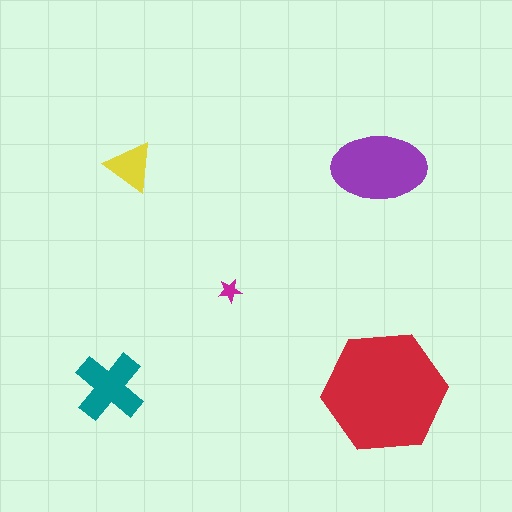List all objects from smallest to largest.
The magenta star, the yellow triangle, the teal cross, the purple ellipse, the red hexagon.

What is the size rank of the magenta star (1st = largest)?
5th.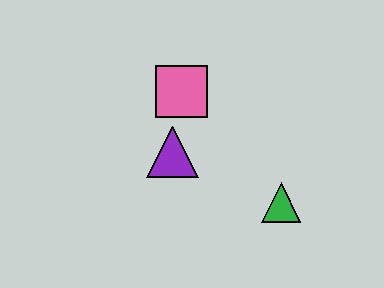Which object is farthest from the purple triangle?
The green triangle is farthest from the purple triangle.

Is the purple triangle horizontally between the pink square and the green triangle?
No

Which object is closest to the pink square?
The purple triangle is closest to the pink square.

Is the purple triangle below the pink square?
Yes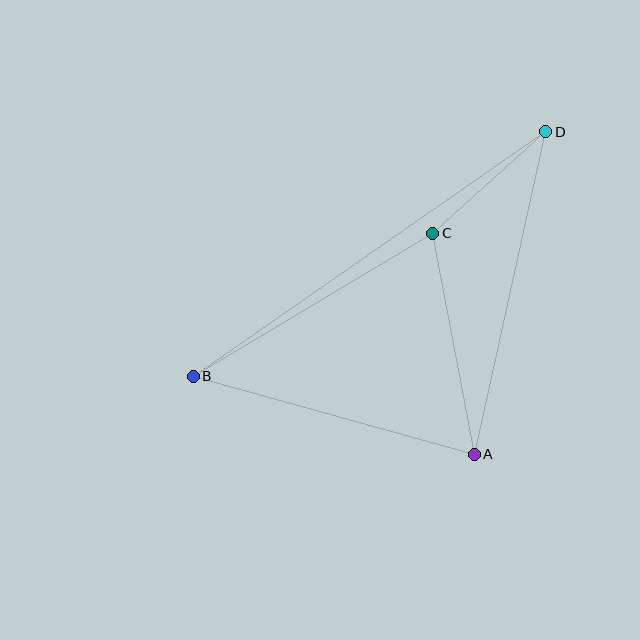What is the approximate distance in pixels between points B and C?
The distance between B and C is approximately 279 pixels.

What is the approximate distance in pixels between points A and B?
The distance between A and B is approximately 292 pixels.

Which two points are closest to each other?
Points C and D are closest to each other.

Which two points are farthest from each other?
Points B and D are farthest from each other.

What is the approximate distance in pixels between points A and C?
The distance between A and C is approximately 225 pixels.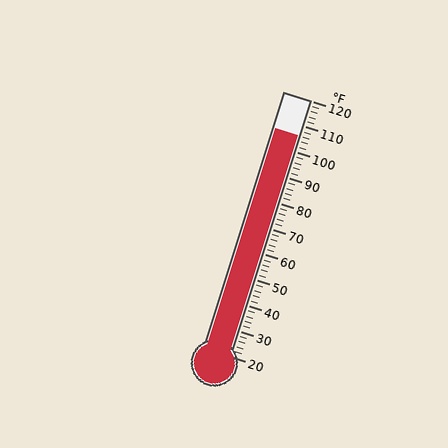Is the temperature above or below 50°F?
The temperature is above 50°F.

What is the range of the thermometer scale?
The thermometer scale ranges from 20°F to 120°F.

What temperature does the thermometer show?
The thermometer shows approximately 106°F.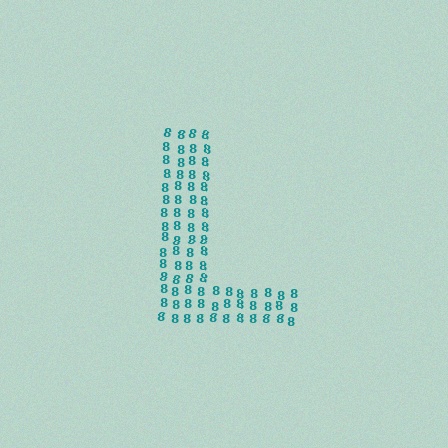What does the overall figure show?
The overall figure shows the letter L.